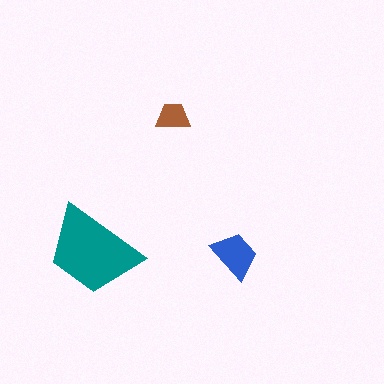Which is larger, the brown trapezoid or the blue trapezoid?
The blue one.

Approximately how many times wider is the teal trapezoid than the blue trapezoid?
About 2 times wider.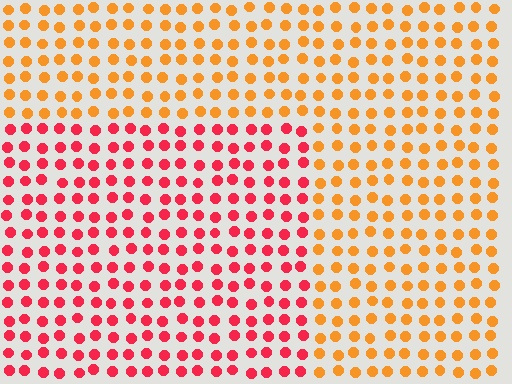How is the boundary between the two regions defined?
The boundary is defined purely by a slight shift in hue (about 43 degrees). Spacing, size, and orientation are identical on both sides.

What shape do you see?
I see a rectangle.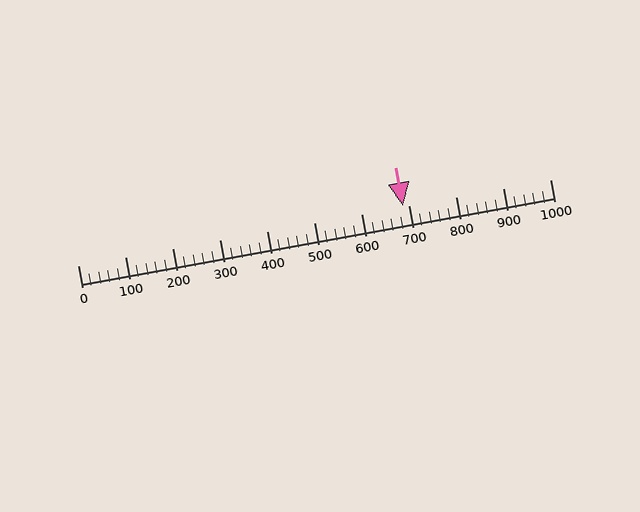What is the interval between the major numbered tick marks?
The major tick marks are spaced 100 units apart.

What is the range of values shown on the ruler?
The ruler shows values from 0 to 1000.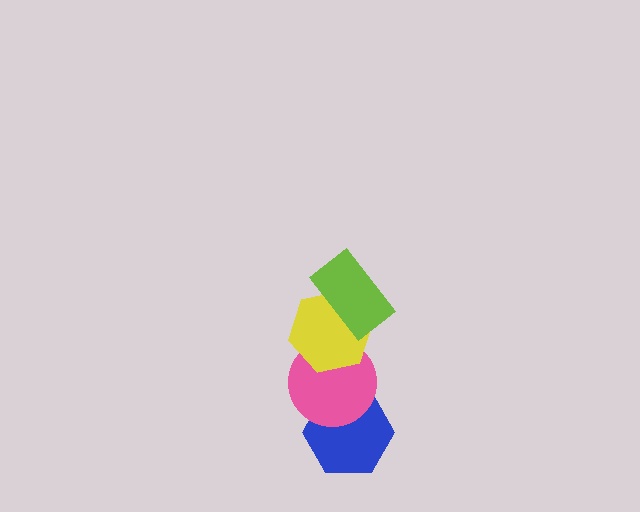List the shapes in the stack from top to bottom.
From top to bottom: the lime rectangle, the yellow hexagon, the pink circle, the blue hexagon.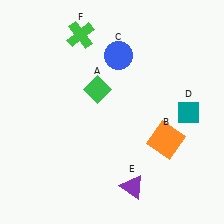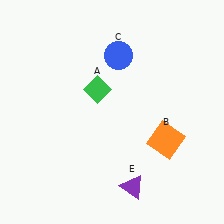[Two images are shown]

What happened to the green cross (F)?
The green cross (F) was removed in Image 2. It was in the top-left area of Image 1.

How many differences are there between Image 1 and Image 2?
There are 2 differences between the two images.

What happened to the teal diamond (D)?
The teal diamond (D) was removed in Image 2. It was in the bottom-right area of Image 1.